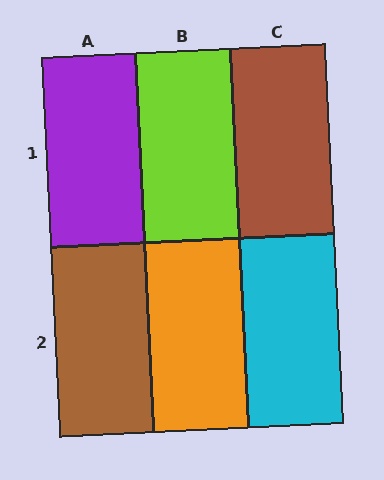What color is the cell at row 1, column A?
Purple.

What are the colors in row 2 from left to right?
Brown, orange, cyan.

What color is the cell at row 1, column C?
Brown.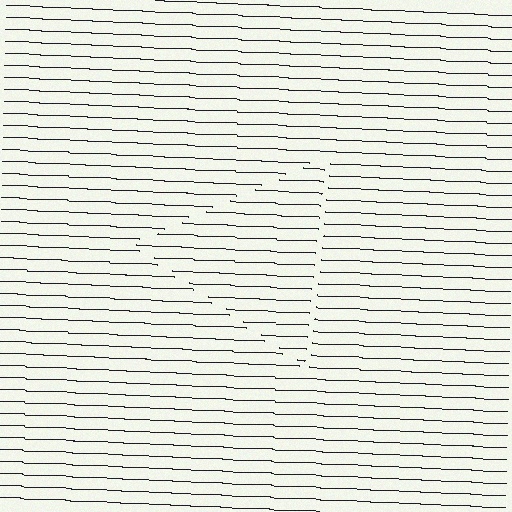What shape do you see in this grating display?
An illusory triangle. The interior of the shape contains the same grating, shifted by half a period — the contour is defined by the phase discontinuity where line-ends from the inner and outer gratings abut.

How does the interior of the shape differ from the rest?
The interior of the shape contains the same grating, shifted by half a period — the contour is defined by the phase discontinuity where line-ends from the inner and outer gratings abut.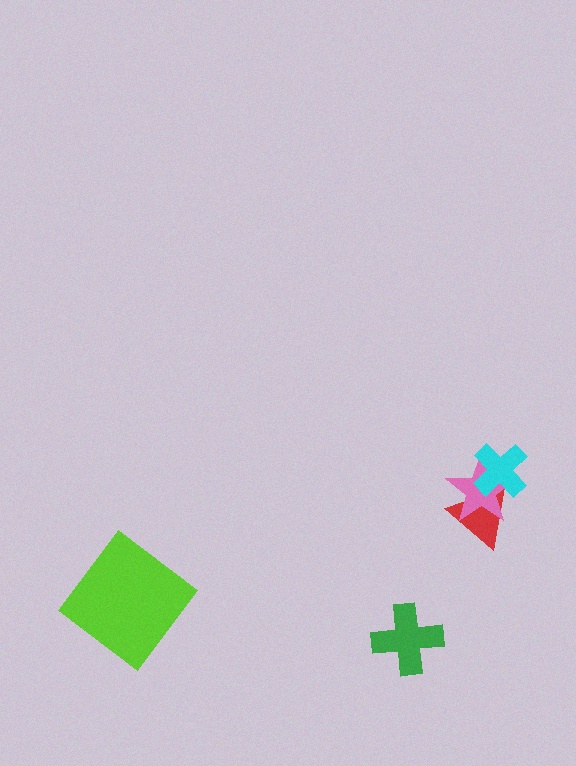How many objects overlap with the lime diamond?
0 objects overlap with the lime diamond.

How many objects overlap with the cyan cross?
2 objects overlap with the cyan cross.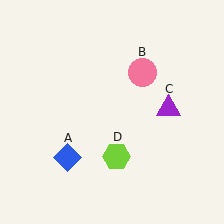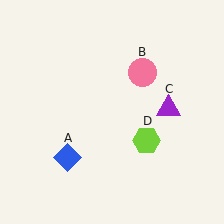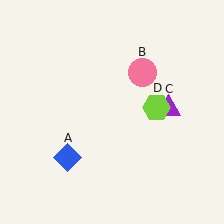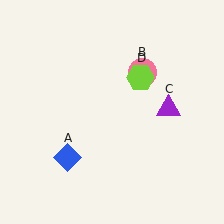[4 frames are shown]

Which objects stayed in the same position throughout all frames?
Blue diamond (object A) and pink circle (object B) and purple triangle (object C) remained stationary.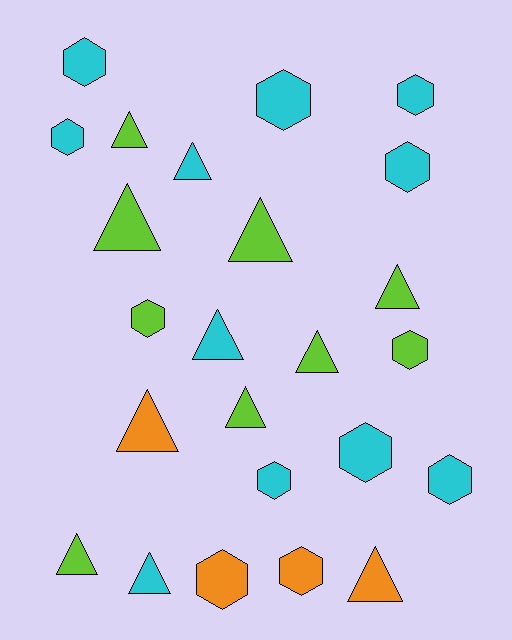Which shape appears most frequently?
Hexagon, with 12 objects.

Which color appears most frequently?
Cyan, with 11 objects.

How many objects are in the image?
There are 24 objects.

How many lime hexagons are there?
There are 2 lime hexagons.